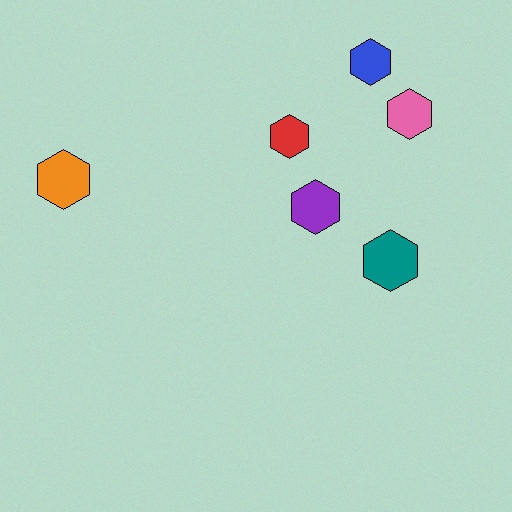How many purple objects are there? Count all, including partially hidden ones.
There is 1 purple object.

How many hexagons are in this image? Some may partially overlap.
There are 6 hexagons.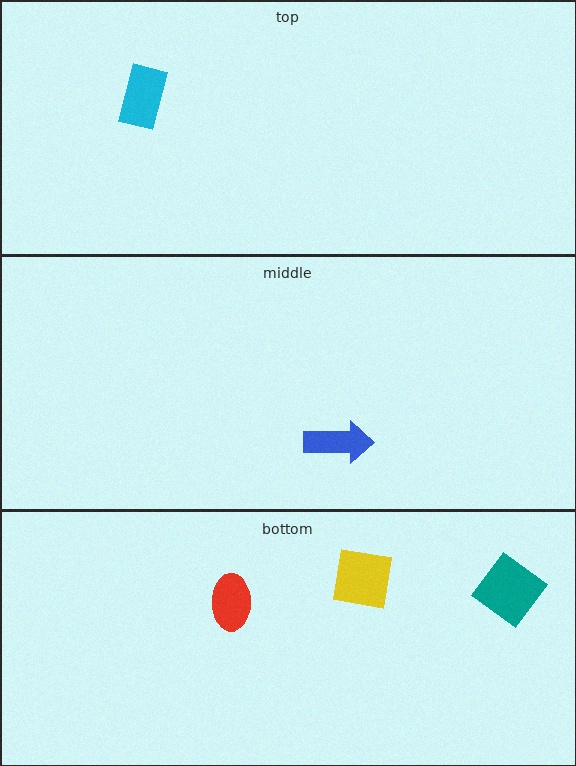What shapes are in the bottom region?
The teal diamond, the yellow square, the red ellipse.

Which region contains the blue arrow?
The middle region.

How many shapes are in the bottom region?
3.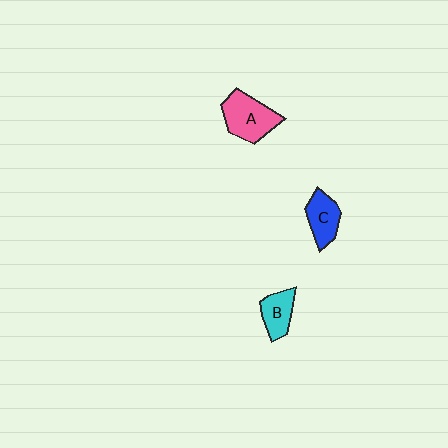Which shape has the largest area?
Shape A (pink).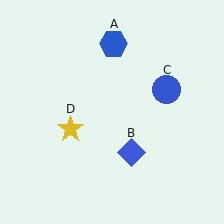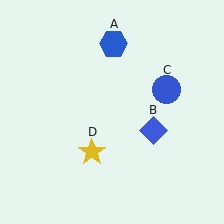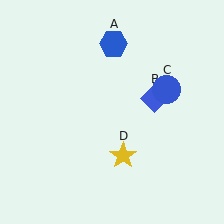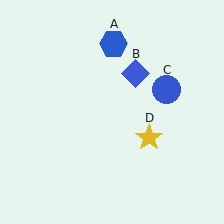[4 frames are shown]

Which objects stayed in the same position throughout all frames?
Blue hexagon (object A) and blue circle (object C) remained stationary.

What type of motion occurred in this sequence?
The blue diamond (object B), yellow star (object D) rotated counterclockwise around the center of the scene.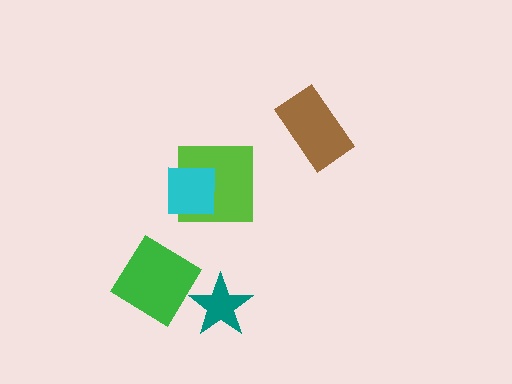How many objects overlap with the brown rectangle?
0 objects overlap with the brown rectangle.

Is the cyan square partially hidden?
No, no other shape covers it.